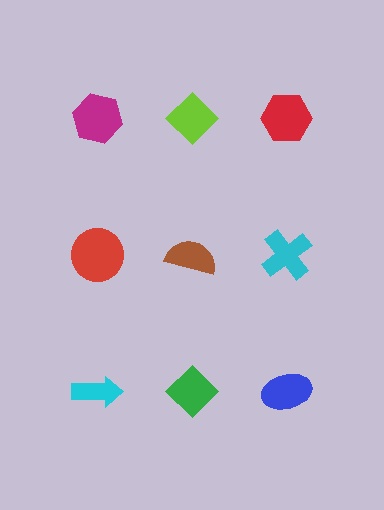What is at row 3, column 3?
A blue ellipse.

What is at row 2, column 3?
A cyan cross.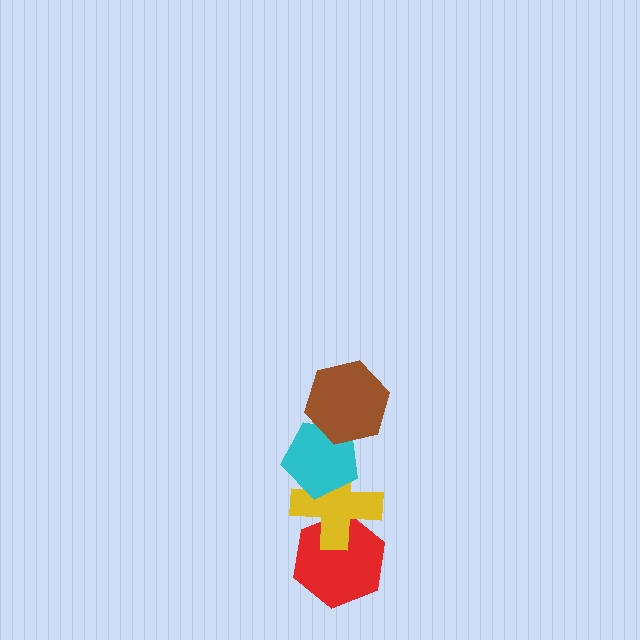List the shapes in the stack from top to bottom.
From top to bottom: the brown hexagon, the cyan pentagon, the yellow cross, the red hexagon.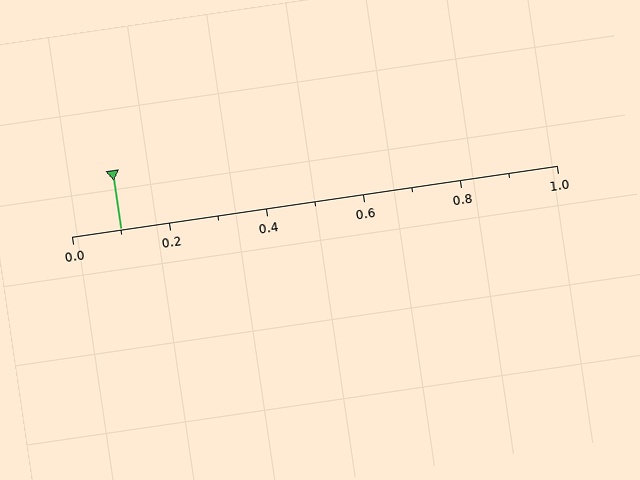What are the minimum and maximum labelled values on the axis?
The axis runs from 0.0 to 1.0.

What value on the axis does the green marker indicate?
The marker indicates approximately 0.1.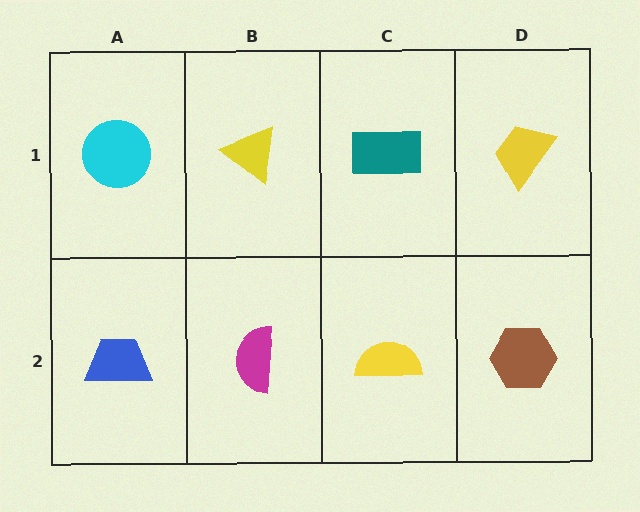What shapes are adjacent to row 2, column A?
A cyan circle (row 1, column A), a magenta semicircle (row 2, column B).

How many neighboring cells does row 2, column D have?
2.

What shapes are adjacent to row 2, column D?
A yellow trapezoid (row 1, column D), a yellow semicircle (row 2, column C).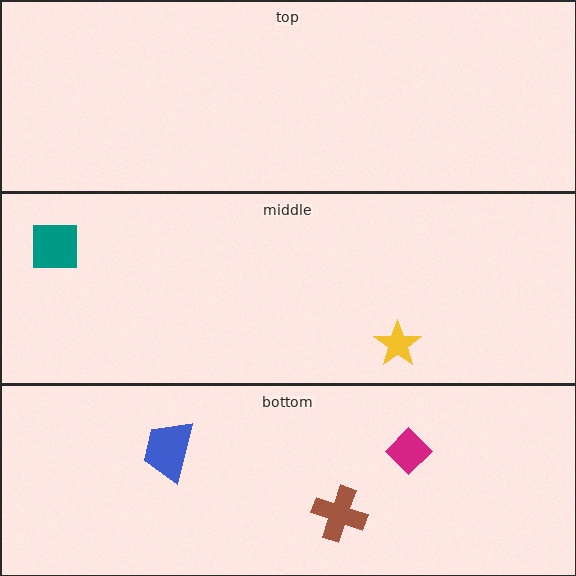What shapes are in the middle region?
The teal square, the yellow star.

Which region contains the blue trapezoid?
The bottom region.